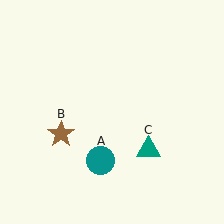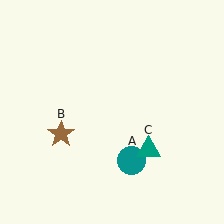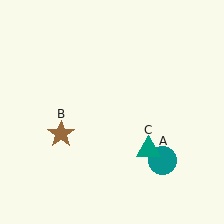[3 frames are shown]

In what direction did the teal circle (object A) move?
The teal circle (object A) moved right.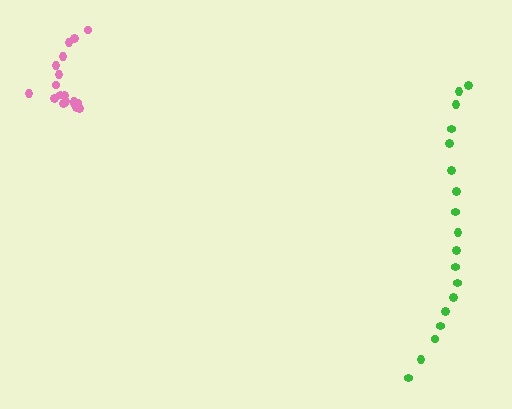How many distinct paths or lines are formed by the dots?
There are 2 distinct paths.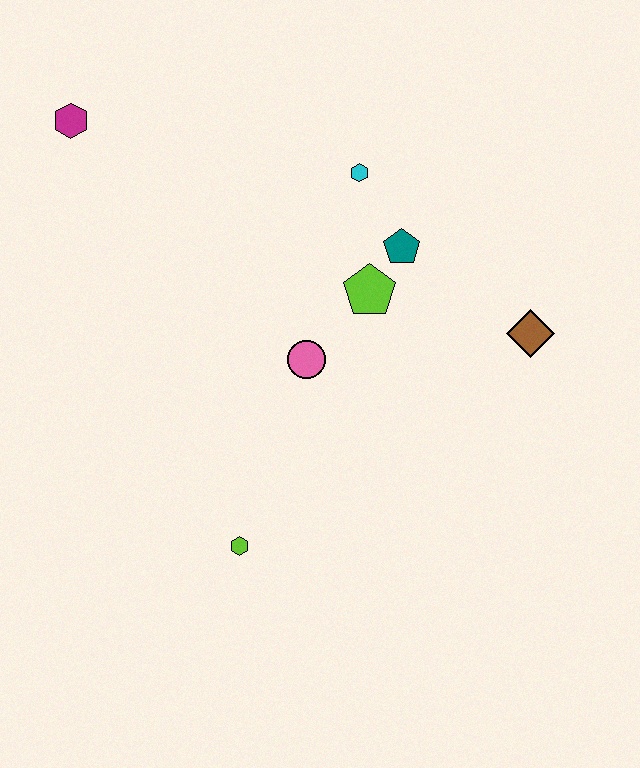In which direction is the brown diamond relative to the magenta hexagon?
The brown diamond is to the right of the magenta hexagon.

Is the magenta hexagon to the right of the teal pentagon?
No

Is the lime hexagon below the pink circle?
Yes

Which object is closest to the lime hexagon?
The pink circle is closest to the lime hexagon.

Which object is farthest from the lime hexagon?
The magenta hexagon is farthest from the lime hexagon.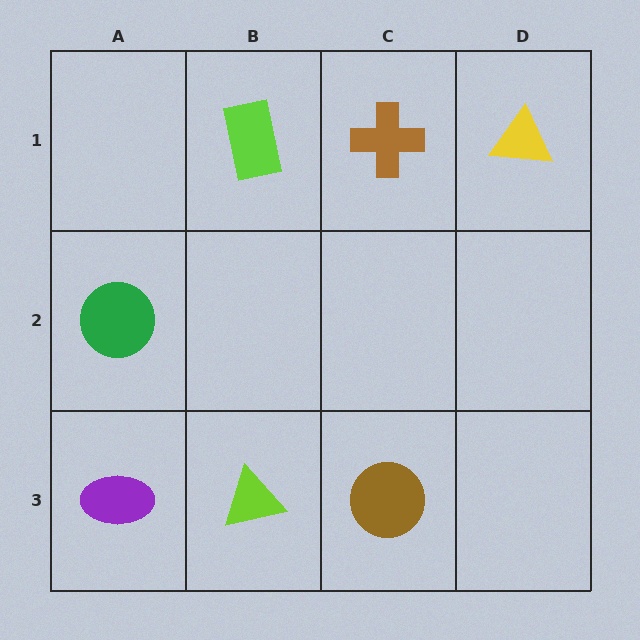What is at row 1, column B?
A lime rectangle.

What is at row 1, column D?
A yellow triangle.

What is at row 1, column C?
A brown cross.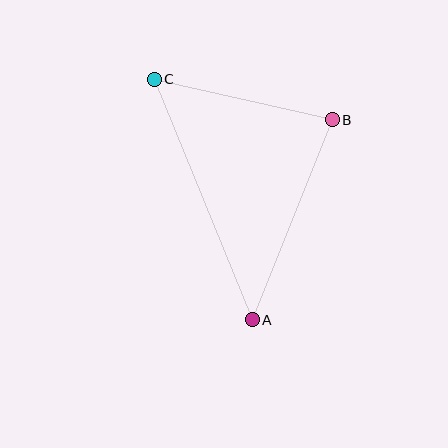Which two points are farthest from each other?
Points A and C are farthest from each other.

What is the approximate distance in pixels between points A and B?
The distance between A and B is approximately 216 pixels.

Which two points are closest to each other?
Points B and C are closest to each other.